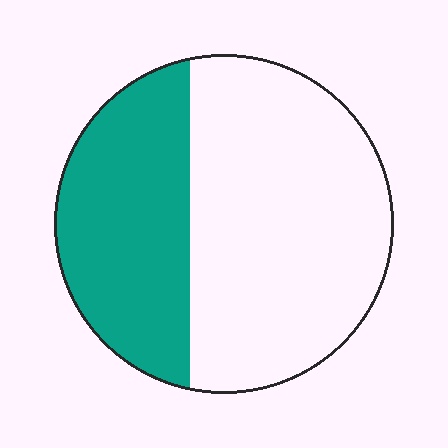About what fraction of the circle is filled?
About three eighths (3/8).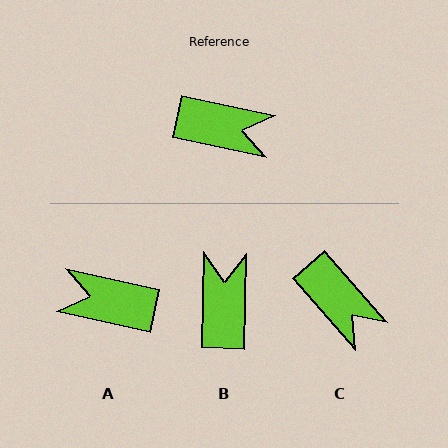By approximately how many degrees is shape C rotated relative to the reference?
Approximately 37 degrees clockwise.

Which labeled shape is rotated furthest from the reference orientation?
A, about 180 degrees away.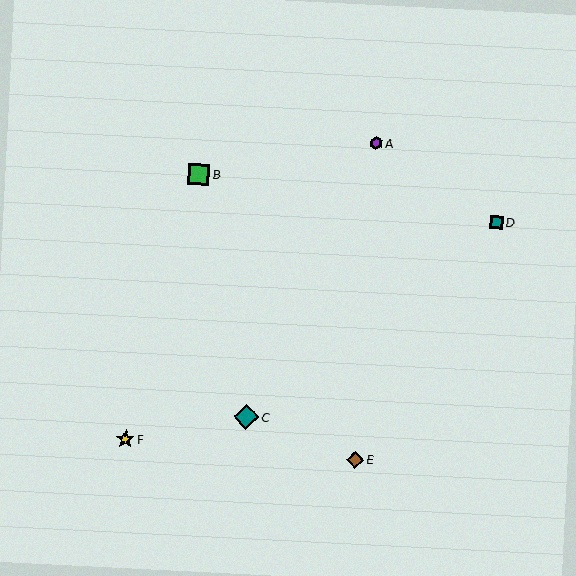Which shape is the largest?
The teal diamond (labeled C) is the largest.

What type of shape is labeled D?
Shape D is a teal square.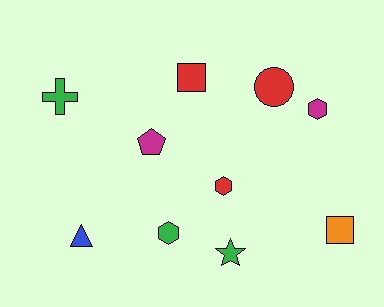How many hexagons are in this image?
There are 3 hexagons.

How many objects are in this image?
There are 10 objects.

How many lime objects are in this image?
There are no lime objects.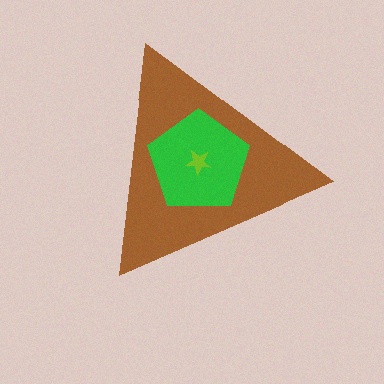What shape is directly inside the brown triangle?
The green pentagon.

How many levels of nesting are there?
3.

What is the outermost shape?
The brown triangle.